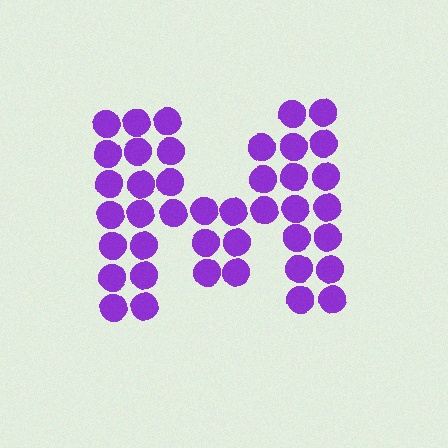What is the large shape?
The large shape is the letter M.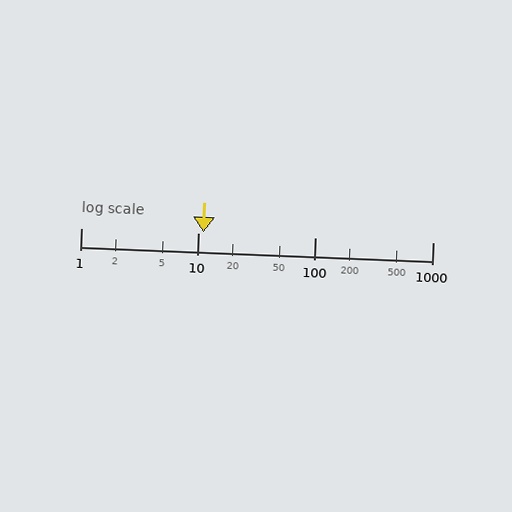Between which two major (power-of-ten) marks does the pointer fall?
The pointer is between 10 and 100.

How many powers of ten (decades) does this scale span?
The scale spans 3 decades, from 1 to 1000.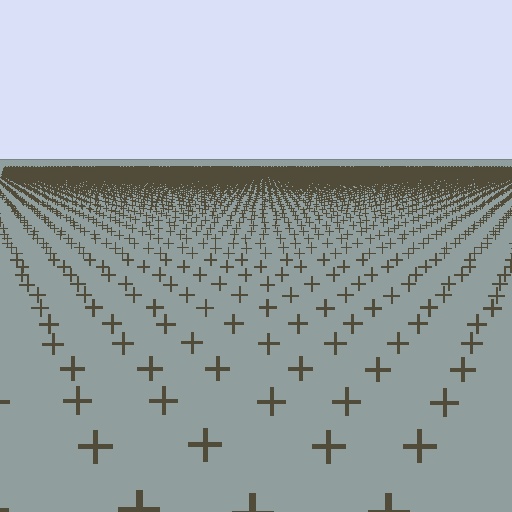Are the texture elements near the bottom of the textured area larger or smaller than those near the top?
Larger. Near the bottom, elements are closer to the viewer and appear at a bigger on-screen size.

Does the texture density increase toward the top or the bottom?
Density increases toward the top.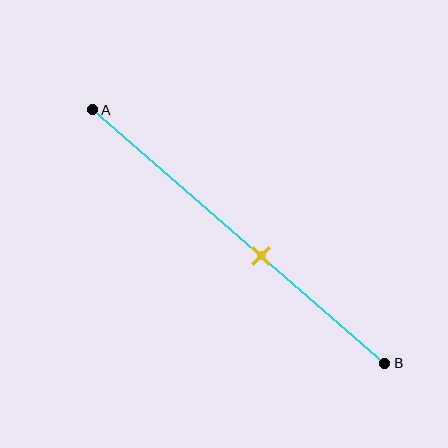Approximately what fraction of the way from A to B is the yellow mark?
The yellow mark is approximately 60% of the way from A to B.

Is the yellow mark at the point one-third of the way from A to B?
No, the mark is at about 60% from A, not at the 33% one-third point.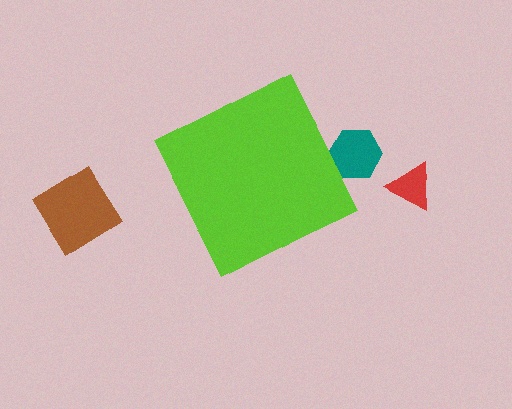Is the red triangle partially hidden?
No, the red triangle is fully visible.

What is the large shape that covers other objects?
A lime diamond.